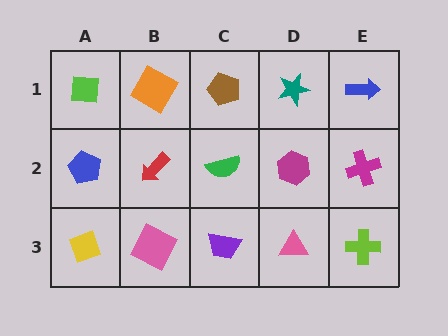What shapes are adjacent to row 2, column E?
A blue arrow (row 1, column E), a lime cross (row 3, column E), a magenta hexagon (row 2, column D).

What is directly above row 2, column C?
A brown pentagon.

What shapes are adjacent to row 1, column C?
A green semicircle (row 2, column C), an orange square (row 1, column B), a teal star (row 1, column D).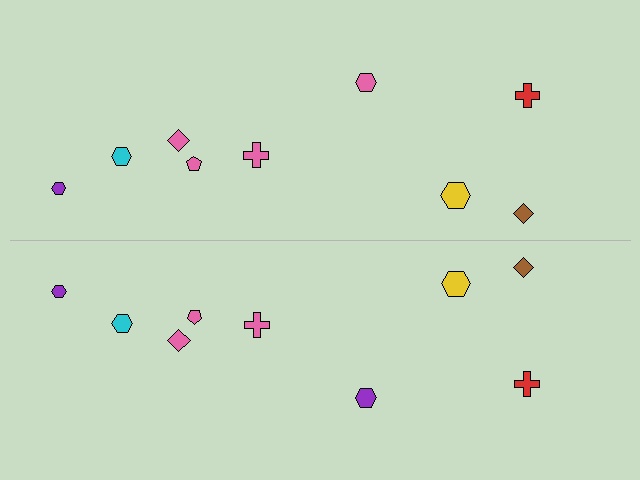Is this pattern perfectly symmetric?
No, the pattern is not perfectly symmetric. The purple hexagon on the bottom side breaks the symmetry — its mirror counterpart is pink.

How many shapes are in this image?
There are 18 shapes in this image.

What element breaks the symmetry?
The purple hexagon on the bottom side breaks the symmetry — its mirror counterpart is pink.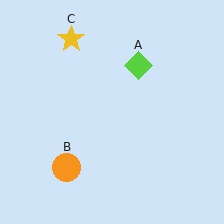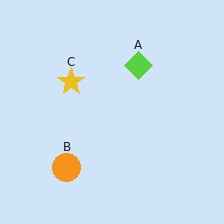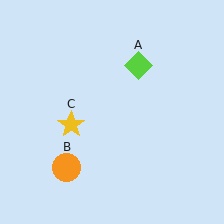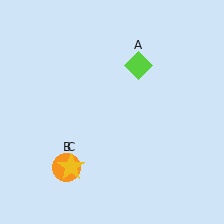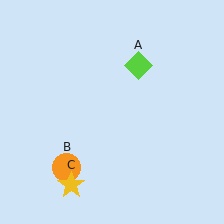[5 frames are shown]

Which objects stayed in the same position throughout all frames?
Lime diamond (object A) and orange circle (object B) remained stationary.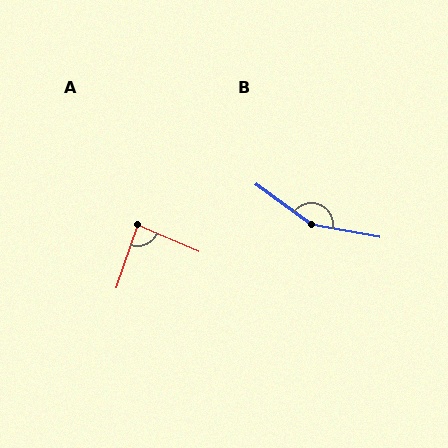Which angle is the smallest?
A, at approximately 85 degrees.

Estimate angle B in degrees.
Approximately 154 degrees.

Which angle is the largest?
B, at approximately 154 degrees.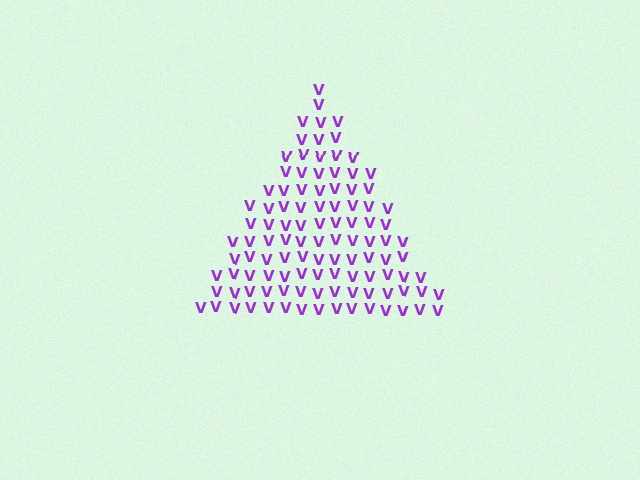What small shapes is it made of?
It is made of small letter V's.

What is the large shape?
The large shape is a triangle.